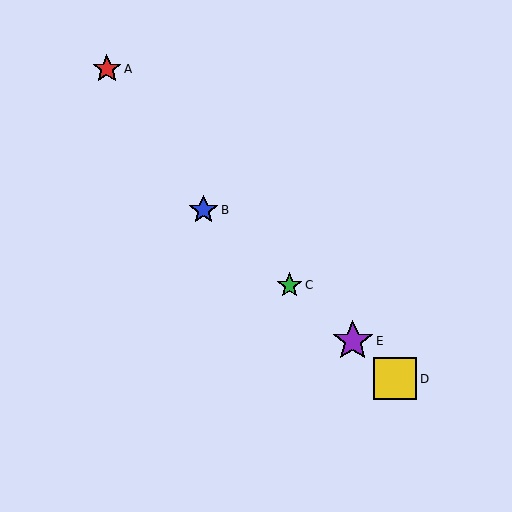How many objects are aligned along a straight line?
4 objects (B, C, D, E) are aligned along a straight line.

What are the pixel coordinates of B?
Object B is at (204, 210).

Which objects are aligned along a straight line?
Objects B, C, D, E are aligned along a straight line.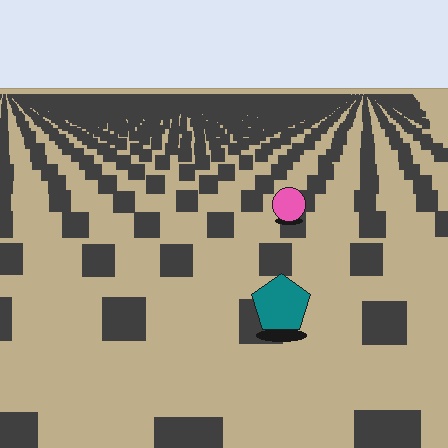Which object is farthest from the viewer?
The pink circle is farthest from the viewer. It appears smaller and the ground texture around it is denser.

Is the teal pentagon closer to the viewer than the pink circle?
Yes. The teal pentagon is closer — you can tell from the texture gradient: the ground texture is coarser near it.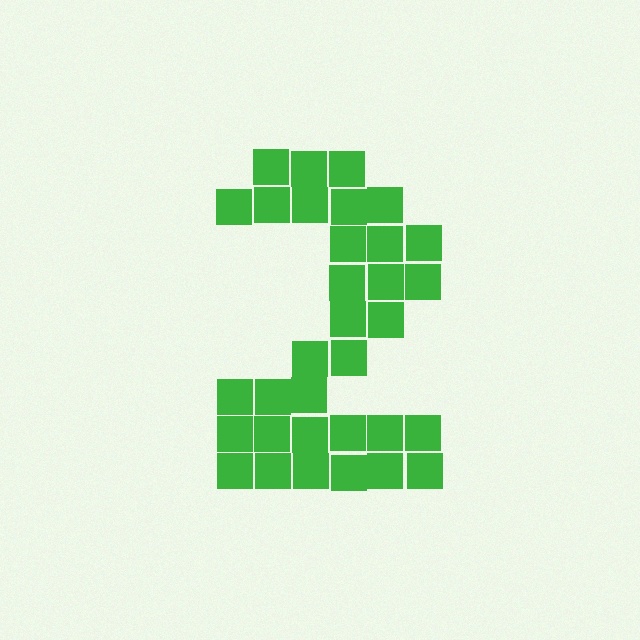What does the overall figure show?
The overall figure shows the digit 2.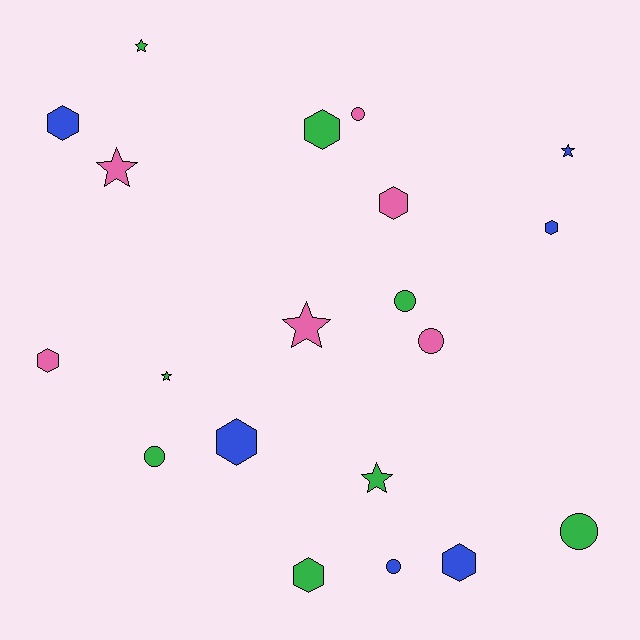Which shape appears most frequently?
Hexagon, with 8 objects.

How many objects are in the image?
There are 20 objects.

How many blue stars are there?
There is 1 blue star.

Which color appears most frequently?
Green, with 8 objects.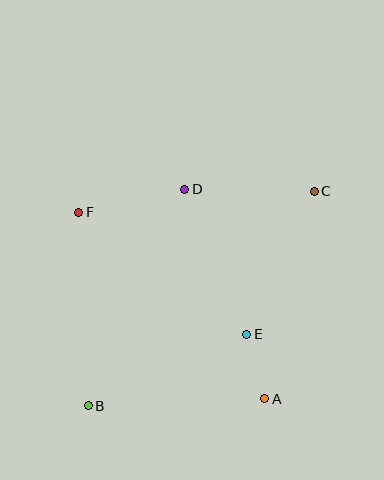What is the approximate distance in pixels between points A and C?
The distance between A and C is approximately 213 pixels.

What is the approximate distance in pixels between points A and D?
The distance between A and D is approximately 224 pixels.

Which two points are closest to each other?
Points A and E are closest to each other.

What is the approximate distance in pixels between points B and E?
The distance between B and E is approximately 174 pixels.